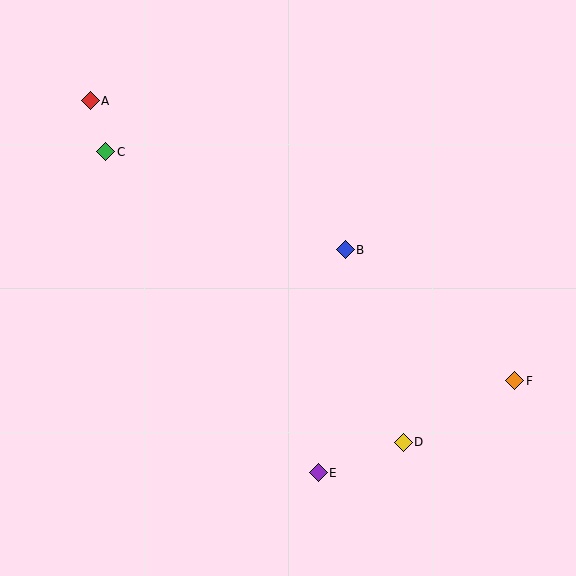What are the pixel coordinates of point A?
Point A is at (90, 101).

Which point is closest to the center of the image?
Point B at (345, 250) is closest to the center.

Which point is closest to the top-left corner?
Point A is closest to the top-left corner.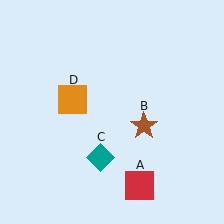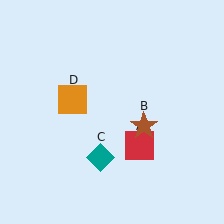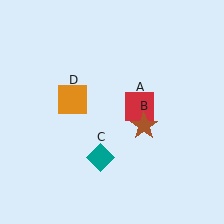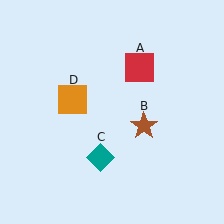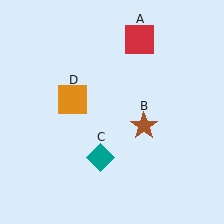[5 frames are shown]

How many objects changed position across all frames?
1 object changed position: red square (object A).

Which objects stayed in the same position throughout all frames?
Brown star (object B) and teal diamond (object C) and orange square (object D) remained stationary.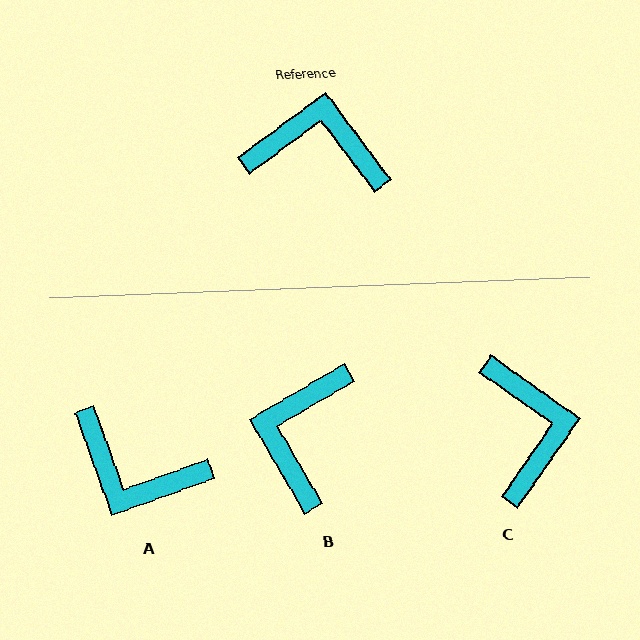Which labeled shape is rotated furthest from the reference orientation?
A, about 163 degrees away.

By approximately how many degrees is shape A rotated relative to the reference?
Approximately 163 degrees counter-clockwise.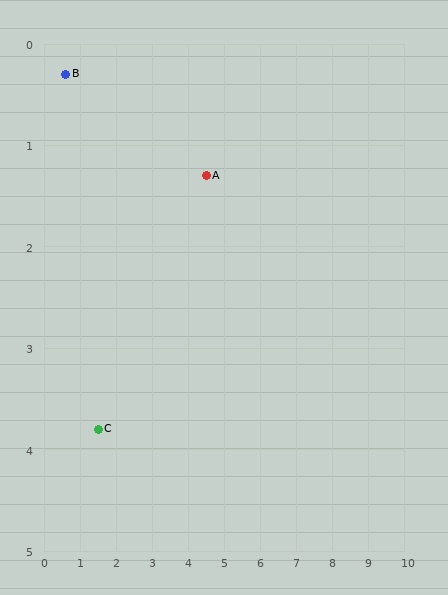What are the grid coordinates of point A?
Point A is at approximately (4.5, 1.3).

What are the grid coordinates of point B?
Point B is at approximately (0.6, 0.3).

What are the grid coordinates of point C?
Point C is at approximately (1.5, 3.8).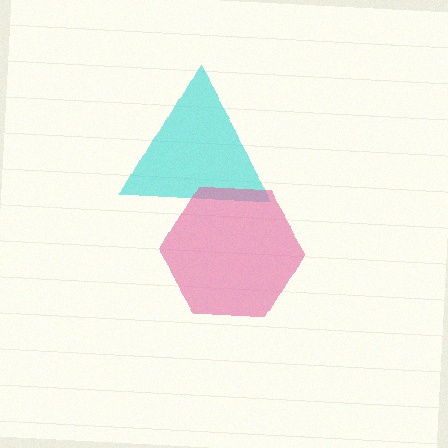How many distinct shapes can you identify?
There are 2 distinct shapes: a cyan triangle, a pink hexagon.